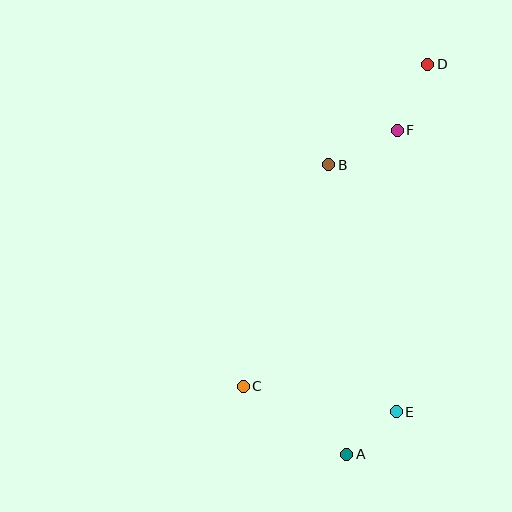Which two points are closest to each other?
Points A and E are closest to each other.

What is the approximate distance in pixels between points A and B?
The distance between A and B is approximately 290 pixels.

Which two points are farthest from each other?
Points A and D are farthest from each other.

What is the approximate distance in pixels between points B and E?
The distance between B and E is approximately 256 pixels.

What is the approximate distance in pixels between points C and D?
The distance between C and D is approximately 371 pixels.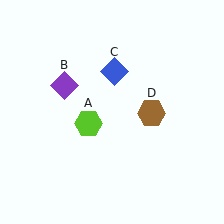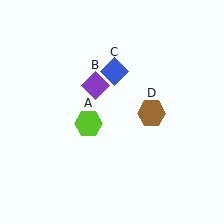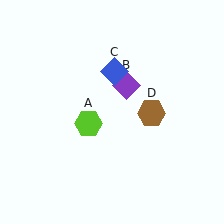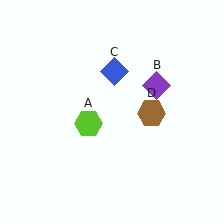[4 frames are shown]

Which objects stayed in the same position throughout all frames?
Lime hexagon (object A) and blue diamond (object C) and brown hexagon (object D) remained stationary.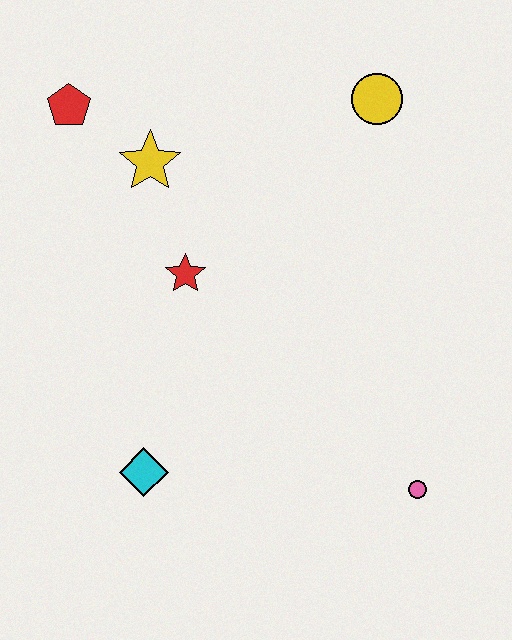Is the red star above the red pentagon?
No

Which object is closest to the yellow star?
The red pentagon is closest to the yellow star.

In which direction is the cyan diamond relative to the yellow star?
The cyan diamond is below the yellow star.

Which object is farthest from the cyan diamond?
The yellow circle is farthest from the cyan diamond.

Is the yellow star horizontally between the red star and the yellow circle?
No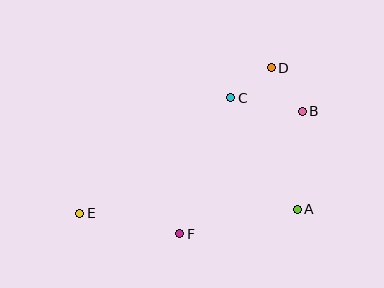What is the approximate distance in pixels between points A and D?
The distance between A and D is approximately 144 pixels.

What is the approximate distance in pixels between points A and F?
The distance between A and F is approximately 120 pixels.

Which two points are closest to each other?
Points C and D are closest to each other.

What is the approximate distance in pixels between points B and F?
The distance between B and F is approximately 174 pixels.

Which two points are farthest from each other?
Points B and E are farthest from each other.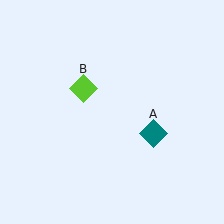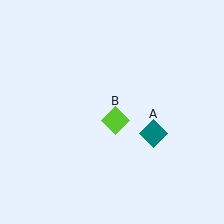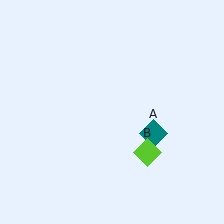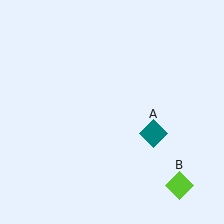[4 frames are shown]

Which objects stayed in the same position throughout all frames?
Teal diamond (object A) remained stationary.